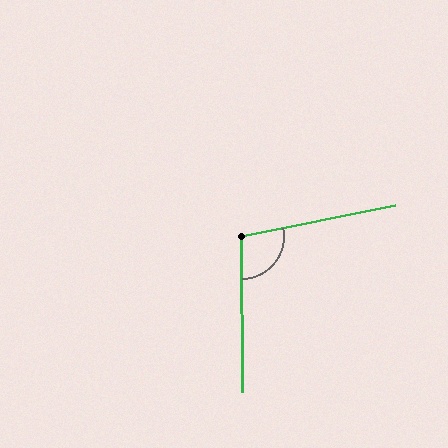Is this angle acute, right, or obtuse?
It is obtuse.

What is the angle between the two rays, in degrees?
Approximately 101 degrees.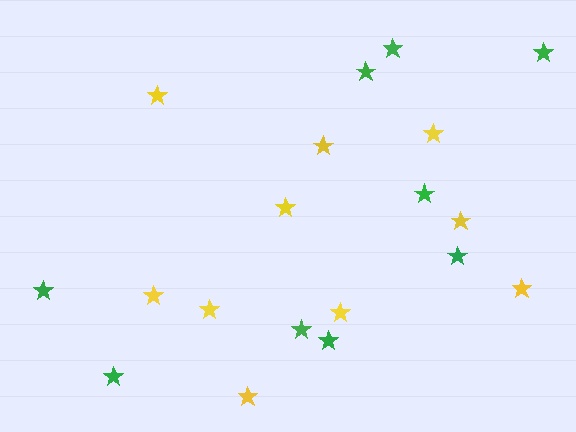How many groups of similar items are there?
There are 2 groups: one group of green stars (9) and one group of yellow stars (10).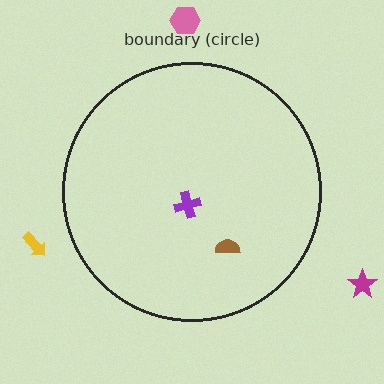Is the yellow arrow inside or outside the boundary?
Outside.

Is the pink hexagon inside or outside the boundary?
Outside.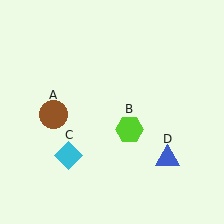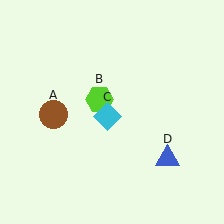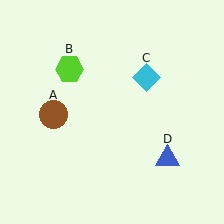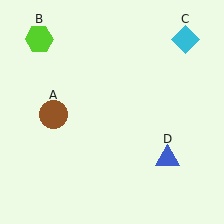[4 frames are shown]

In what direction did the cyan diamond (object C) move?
The cyan diamond (object C) moved up and to the right.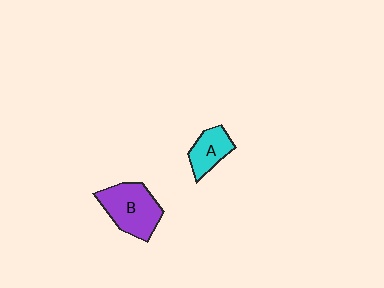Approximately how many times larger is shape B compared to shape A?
Approximately 1.7 times.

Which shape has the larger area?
Shape B (purple).